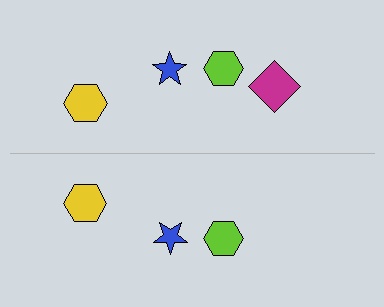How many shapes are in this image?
There are 7 shapes in this image.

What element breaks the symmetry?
A magenta diamond is missing from the bottom side.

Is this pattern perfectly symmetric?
No, the pattern is not perfectly symmetric. A magenta diamond is missing from the bottom side.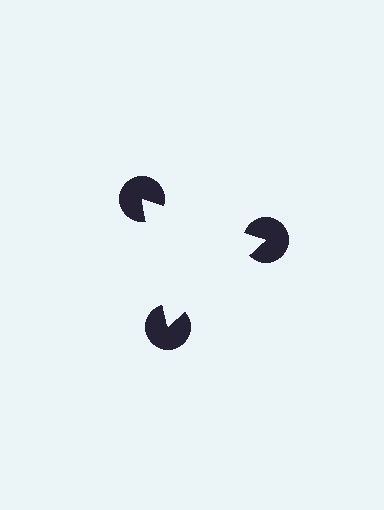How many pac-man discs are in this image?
There are 3 — one at each vertex of the illusory triangle.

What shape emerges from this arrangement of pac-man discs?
An illusory triangle — its edges are inferred from the aligned wedge cuts in the pac-man discs, not physically drawn.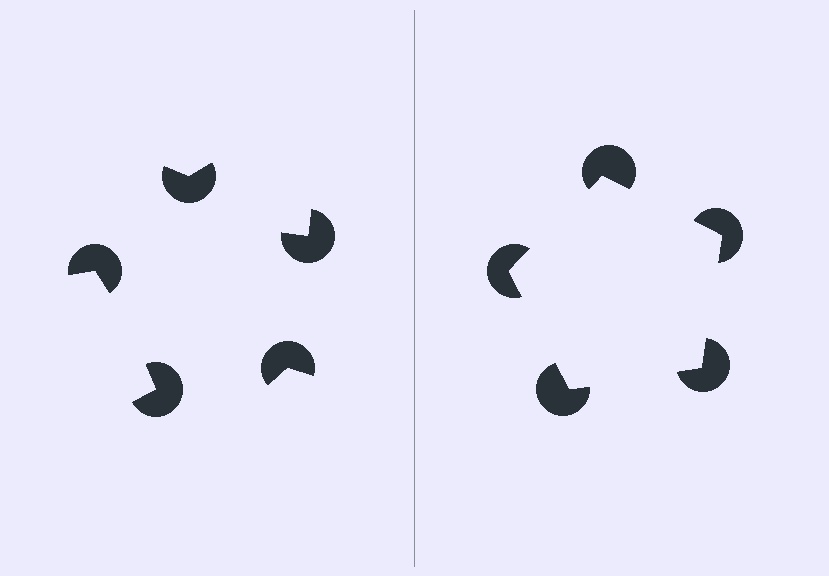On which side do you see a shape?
An illusory pentagon appears on the right side. On the left side the wedge cuts are rotated, so no coherent shape forms.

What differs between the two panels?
The pac-man discs are positioned identically on both sides; only the wedge orientations differ. On the right they align to a pentagon; on the left they are misaligned.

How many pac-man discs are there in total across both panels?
10 — 5 on each side.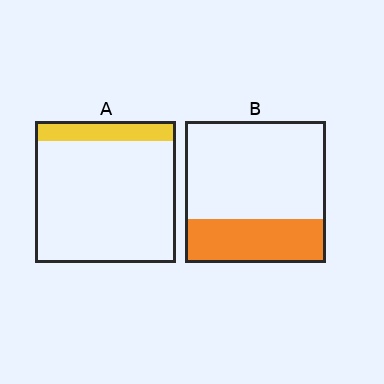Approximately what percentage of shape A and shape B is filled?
A is approximately 15% and B is approximately 30%.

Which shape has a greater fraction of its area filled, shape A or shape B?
Shape B.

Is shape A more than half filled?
No.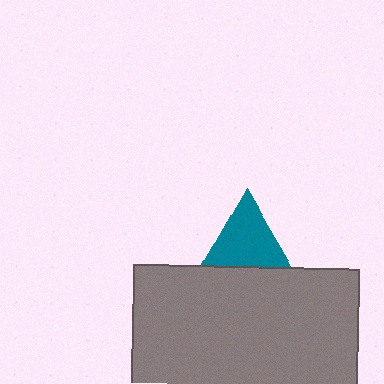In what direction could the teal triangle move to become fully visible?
The teal triangle could move up. That would shift it out from behind the gray rectangle entirely.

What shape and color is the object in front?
The object in front is a gray rectangle.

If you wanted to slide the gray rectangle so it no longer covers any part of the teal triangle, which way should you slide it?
Slide it down — that is the most direct way to separate the two shapes.